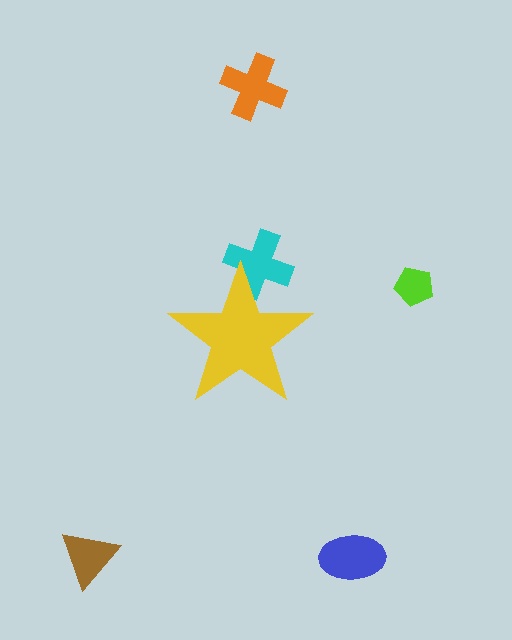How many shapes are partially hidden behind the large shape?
1 shape is partially hidden.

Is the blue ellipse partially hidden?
No, the blue ellipse is fully visible.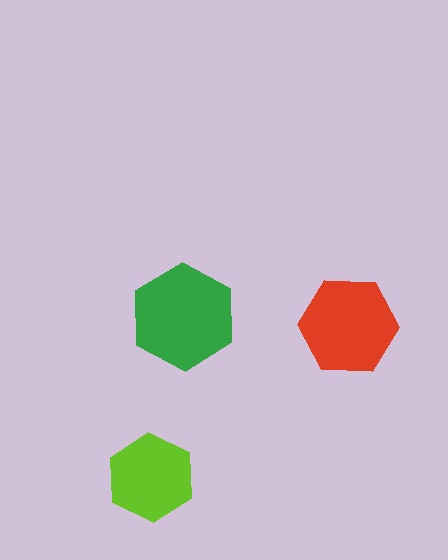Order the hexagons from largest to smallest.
the green one, the red one, the lime one.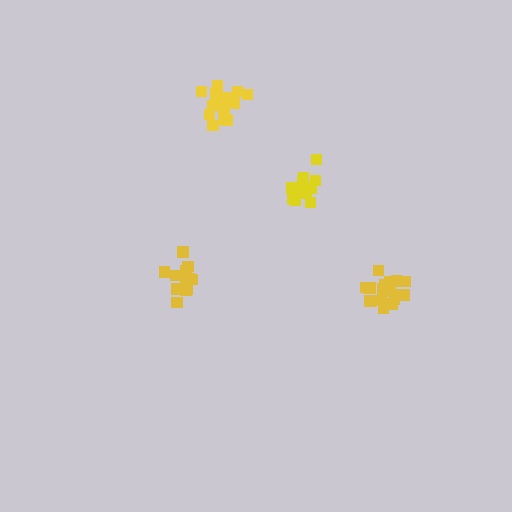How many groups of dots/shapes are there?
There are 4 groups.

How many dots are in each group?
Group 1: 14 dots, Group 2: 13 dots, Group 3: 19 dots, Group 4: 19 dots (65 total).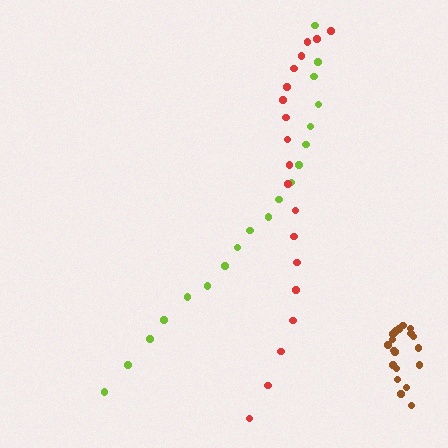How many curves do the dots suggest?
There are 3 distinct paths.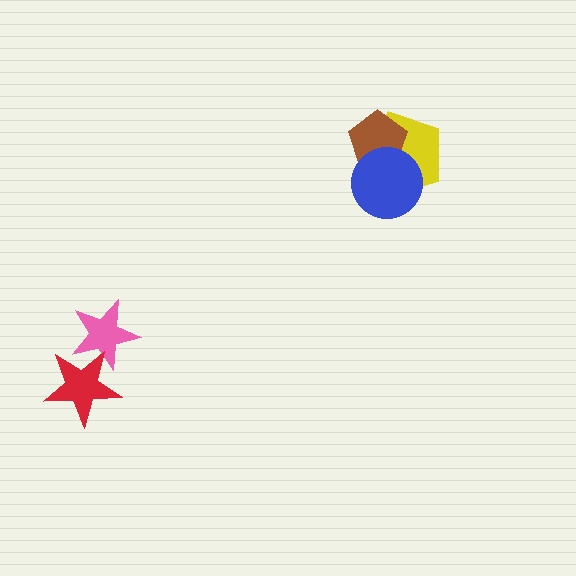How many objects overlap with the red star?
1 object overlaps with the red star.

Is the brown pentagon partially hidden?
Yes, it is partially covered by another shape.